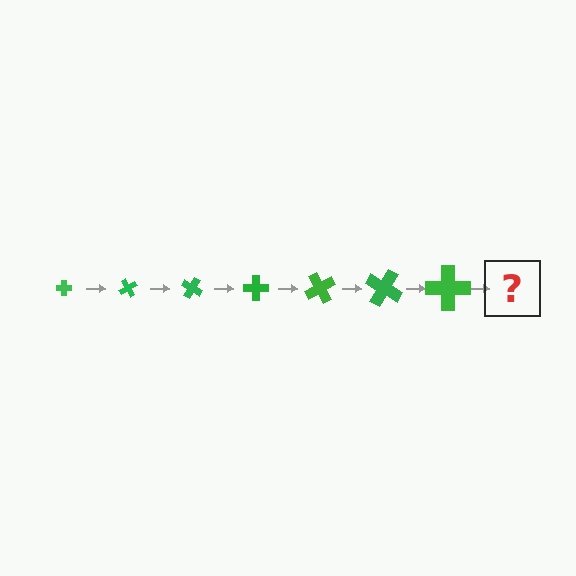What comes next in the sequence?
The next element should be a cross, larger than the previous one and rotated 420 degrees from the start.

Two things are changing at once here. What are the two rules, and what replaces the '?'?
The two rules are that the cross grows larger each step and it rotates 60 degrees each step. The '?' should be a cross, larger than the previous one and rotated 420 degrees from the start.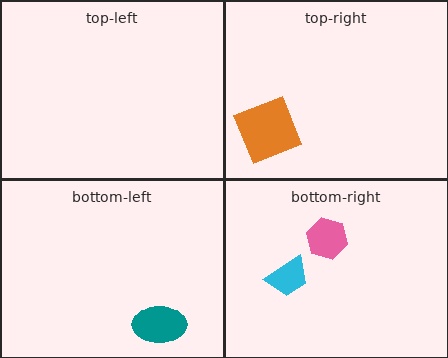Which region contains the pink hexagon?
The bottom-right region.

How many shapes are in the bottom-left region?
1.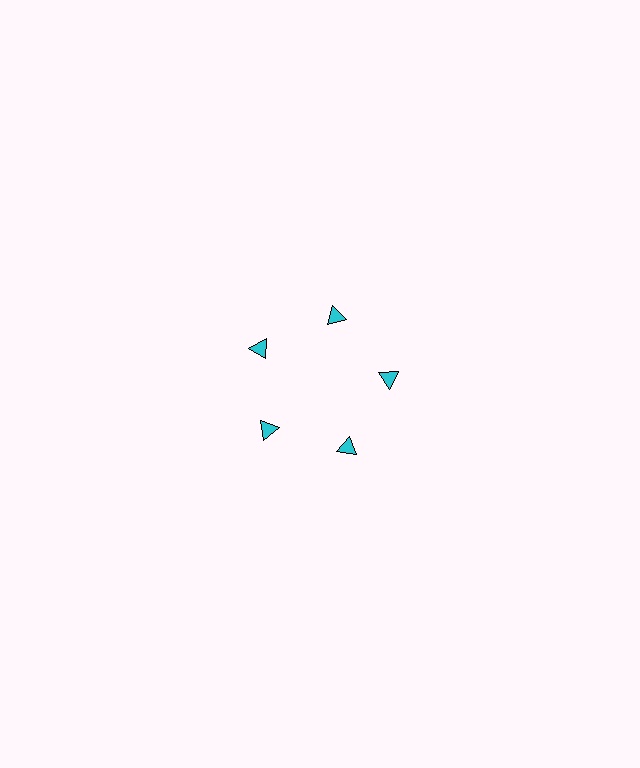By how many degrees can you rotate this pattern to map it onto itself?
The pattern maps onto itself every 72 degrees of rotation.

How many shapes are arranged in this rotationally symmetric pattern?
There are 5 shapes, arranged in 5 groups of 1.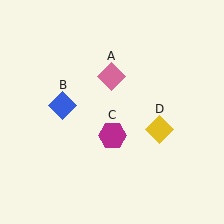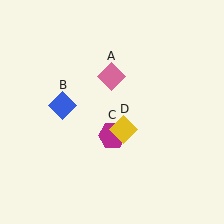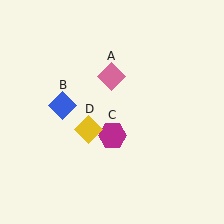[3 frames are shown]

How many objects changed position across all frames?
1 object changed position: yellow diamond (object D).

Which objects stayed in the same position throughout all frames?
Pink diamond (object A) and blue diamond (object B) and magenta hexagon (object C) remained stationary.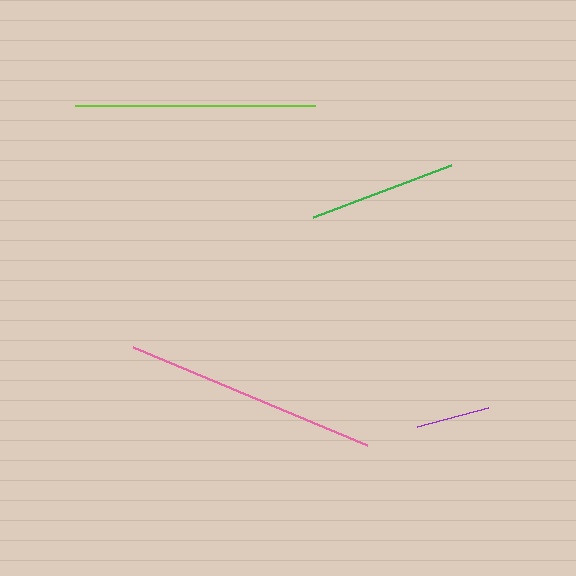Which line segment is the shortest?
The purple line is the shortest at approximately 73 pixels.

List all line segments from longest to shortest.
From longest to shortest: pink, lime, green, purple.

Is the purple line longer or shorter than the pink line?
The pink line is longer than the purple line.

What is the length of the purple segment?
The purple segment is approximately 73 pixels long.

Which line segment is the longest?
The pink line is the longest at approximately 254 pixels.